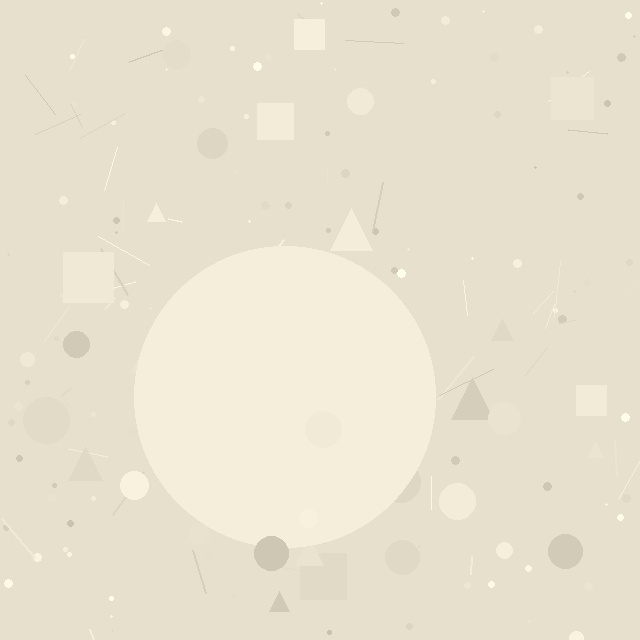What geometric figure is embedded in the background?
A circle is embedded in the background.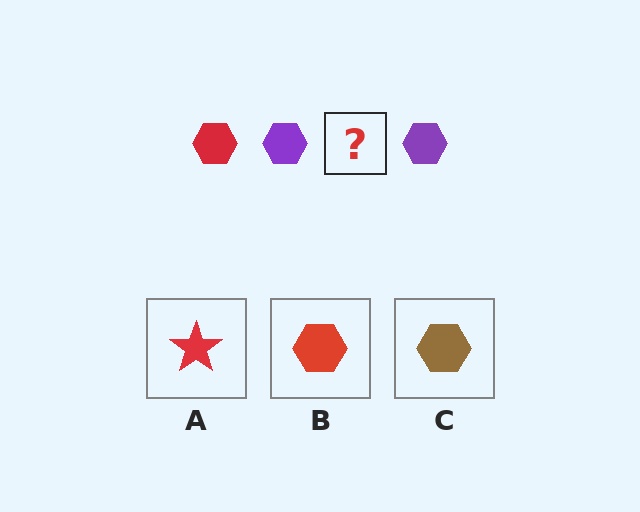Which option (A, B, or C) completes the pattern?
B.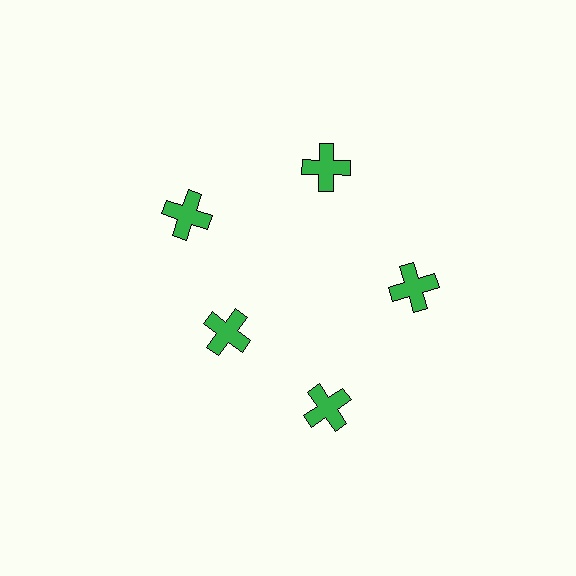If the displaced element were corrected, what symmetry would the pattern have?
It would have 5-fold rotational symmetry — the pattern would map onto itself every 72 degrees.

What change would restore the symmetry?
The symmetry would be restored by moving it outward, back onto the ring so that all 5 crosses sit at equal angles and equal distance from the center.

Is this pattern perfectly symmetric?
No. The 5 green crosses are arranged in a ring, but one element near the 8 o'clock position is pulled inward toward the center, breaking the 5-fold rotational symmetry.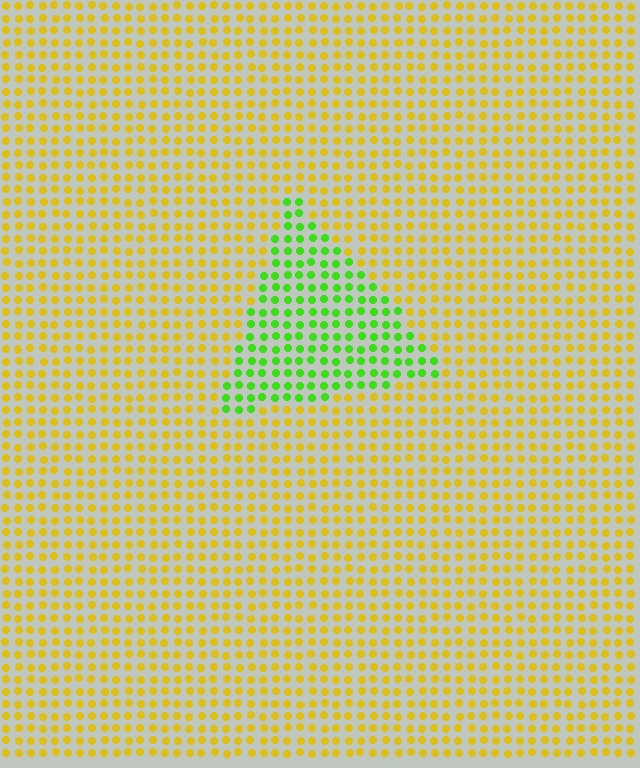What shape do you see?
I see a triangle.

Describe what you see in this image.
The image is filled with small yellow elements in a uniform arrangement. A triangle-shaped region is visible where the elements are tinted to a slightly different hue, forming a subtle color boundary.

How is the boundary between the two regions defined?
The boundary is defined purely by a slight shift in hue (about 59 degrees). Spacing, size, and orientation are identical on both sides.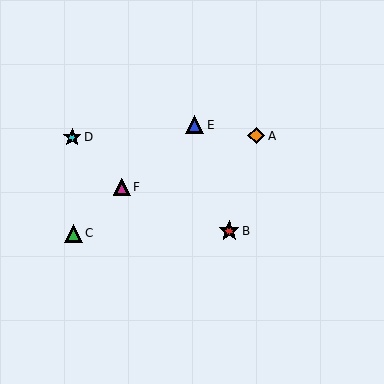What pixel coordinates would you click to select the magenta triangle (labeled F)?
Click at (122, 187) to select the magenta triangle F.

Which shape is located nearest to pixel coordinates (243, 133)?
The orange diamond (labeled A) at (256, 136) is nearest to that location.